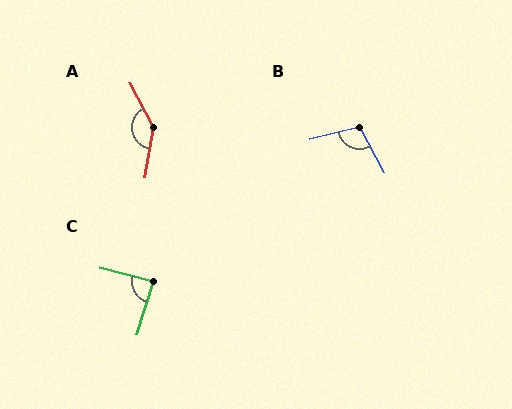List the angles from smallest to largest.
C (87°), B (104°), A (143°).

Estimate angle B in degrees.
Approximately 104 degrees.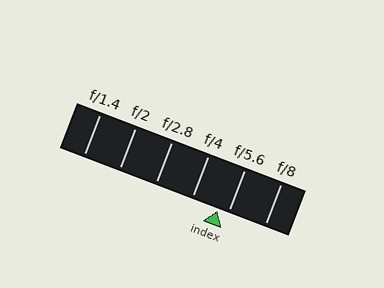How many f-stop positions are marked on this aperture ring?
There are 6 f-stop positions marked.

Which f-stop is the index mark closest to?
The index mark is closest to f/5.6.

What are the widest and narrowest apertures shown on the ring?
The widest aperture shown is f/1.4 and the narrowest is f/8.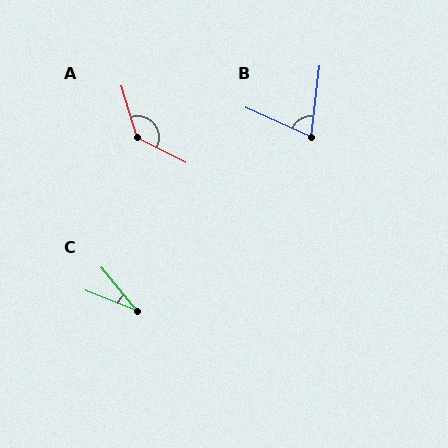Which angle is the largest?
A, at approximately 134 degrees.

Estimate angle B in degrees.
Approximately 73 degrees.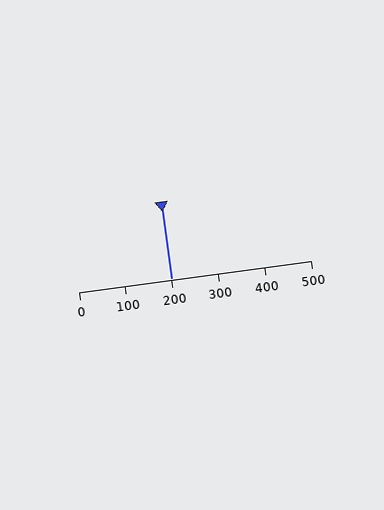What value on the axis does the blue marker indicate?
The marker indicates approximately 200.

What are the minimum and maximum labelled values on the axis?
The axis runs from 0 to 500.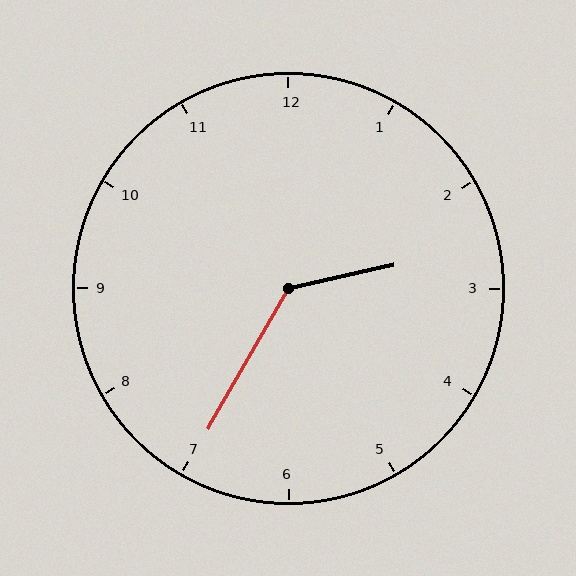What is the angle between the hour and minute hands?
Approximately 132 degrees.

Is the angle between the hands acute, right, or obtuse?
It is obtuse.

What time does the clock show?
2:35.